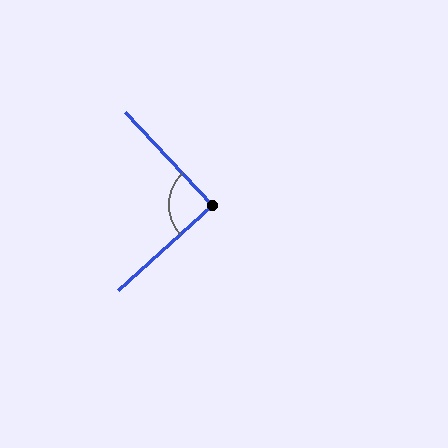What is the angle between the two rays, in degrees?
Approximately 89 degrees.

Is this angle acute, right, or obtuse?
It is approximately a right angle.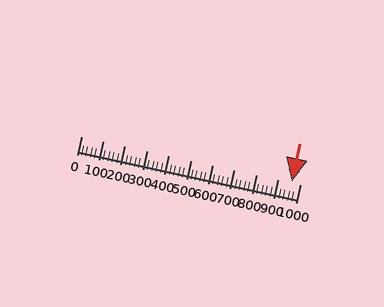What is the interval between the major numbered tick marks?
The major tick marks are spaced 100 units apart.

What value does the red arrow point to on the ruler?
The red arrow points to approximately 961.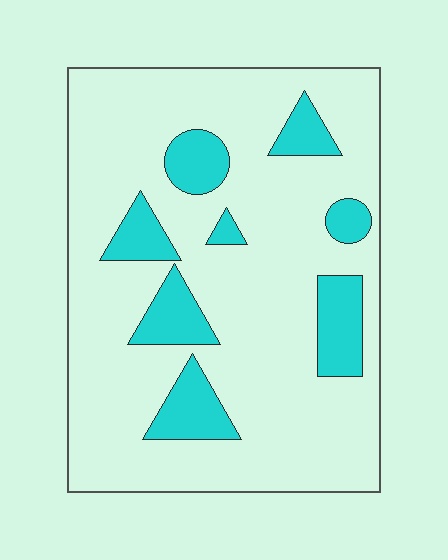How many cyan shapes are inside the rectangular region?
8.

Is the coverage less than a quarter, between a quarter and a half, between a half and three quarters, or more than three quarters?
Less than a quarter.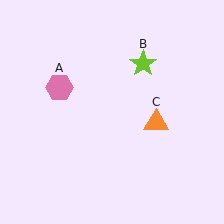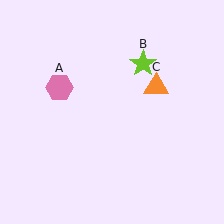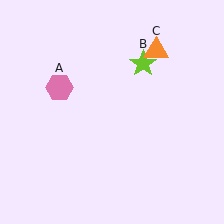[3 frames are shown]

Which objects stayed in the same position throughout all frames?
Pink hexagon (object A) and lime star (object B) remained stationary.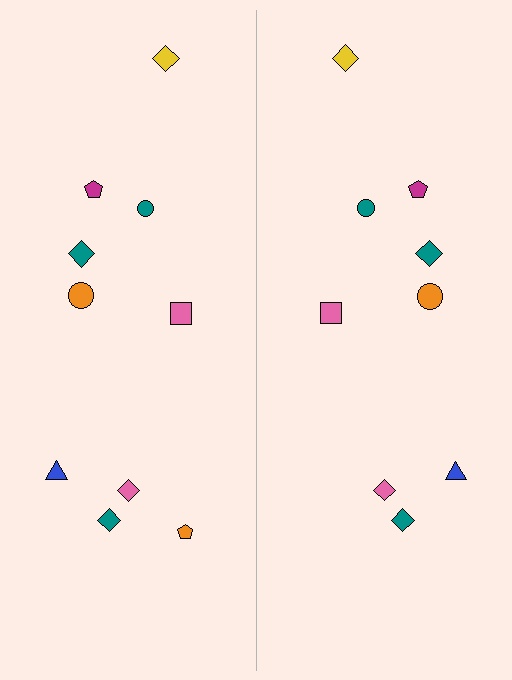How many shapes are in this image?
There are 19 shapes in this image.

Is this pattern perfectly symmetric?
No, the pattern is not perfectly symmetric. A orange pentagon is missing from the right side.